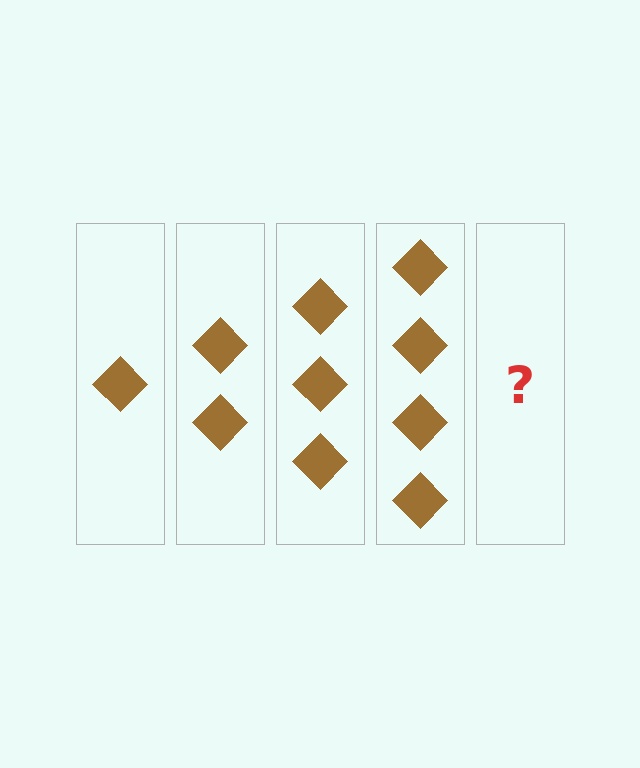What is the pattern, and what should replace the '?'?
The pattern is that each step adds one more diamond. The '?' should be 5 diamonds.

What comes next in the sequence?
The next element should be 5 diamonds.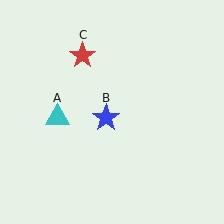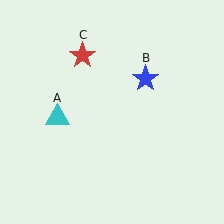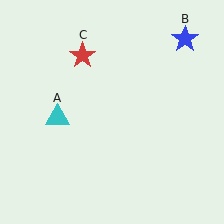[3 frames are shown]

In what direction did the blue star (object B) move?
The blue star (object B) moved up and to the right.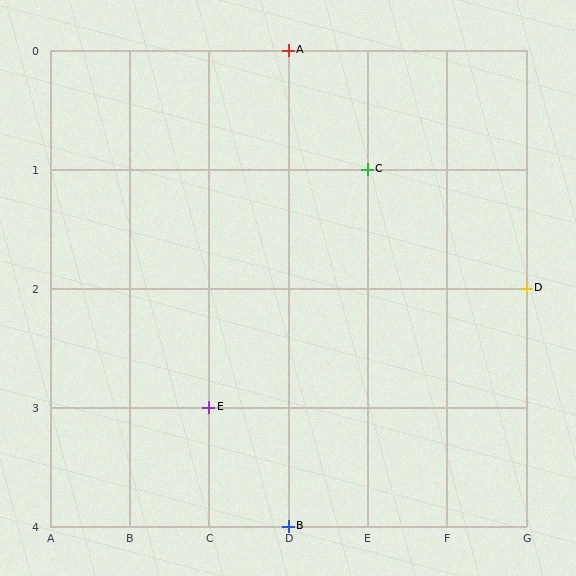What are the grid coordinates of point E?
Point E is at grid coordinates (C, 3).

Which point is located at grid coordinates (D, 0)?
Point A is at (D, 0).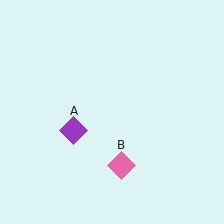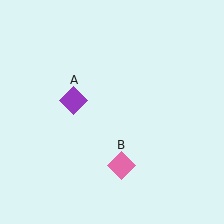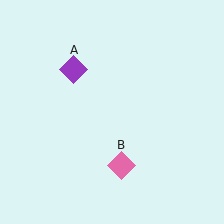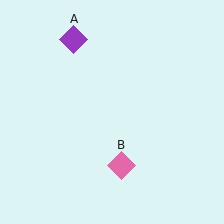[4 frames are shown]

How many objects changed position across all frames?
1 object changed position: purple diamond (object A).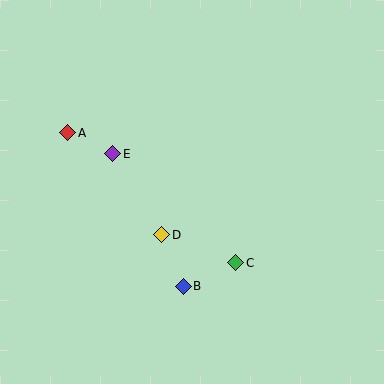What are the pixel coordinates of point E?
Point E is at (113, 154).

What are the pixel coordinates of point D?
Point D is at (162, 235).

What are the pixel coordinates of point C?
Point C is at (236, 263).